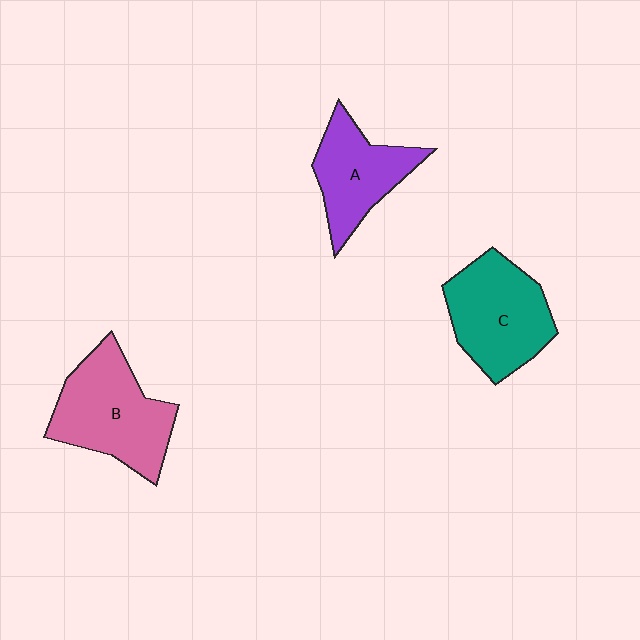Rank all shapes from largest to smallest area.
From largest to smallest: B (pink), C (teal), A (purple).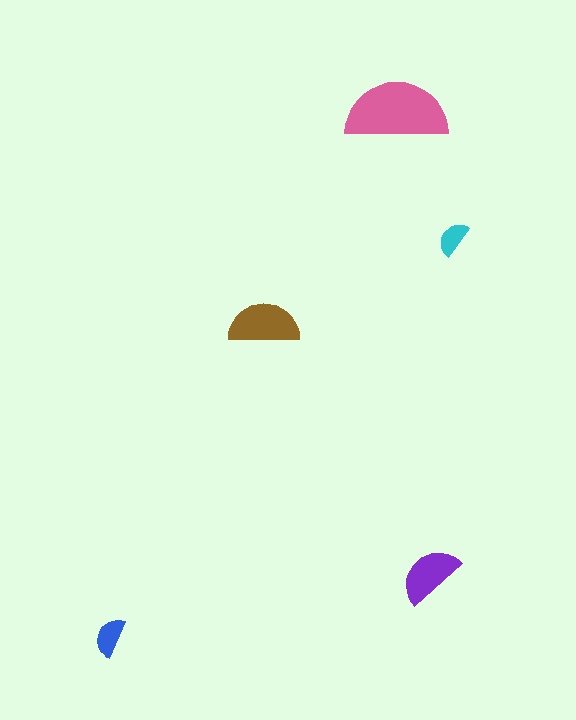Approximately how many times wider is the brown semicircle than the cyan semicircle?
About 2 times wider.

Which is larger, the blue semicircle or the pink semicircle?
The pink one.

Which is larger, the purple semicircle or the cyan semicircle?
The purple one.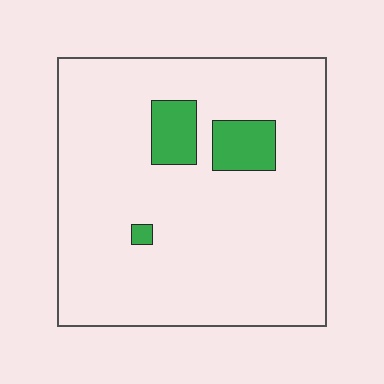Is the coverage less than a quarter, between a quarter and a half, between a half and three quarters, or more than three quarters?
Less than a quarter.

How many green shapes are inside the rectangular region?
3.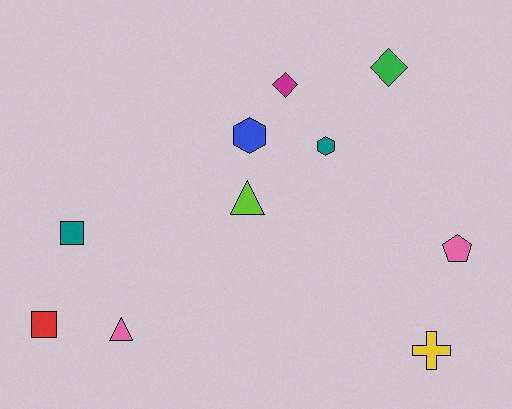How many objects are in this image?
There are 10 objects.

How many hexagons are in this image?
There are 2 hexagons.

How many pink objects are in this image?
There are 2 pink objects.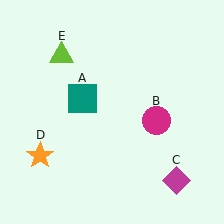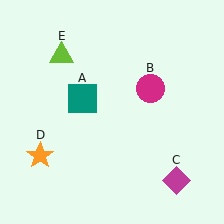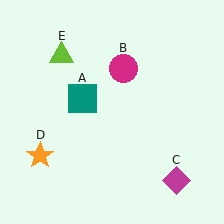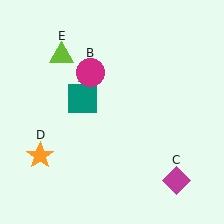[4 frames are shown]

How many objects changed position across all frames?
1 object changed position: magenta circle (object B).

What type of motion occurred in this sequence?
The magenta circle (object B) rotated counterclockwise around the center of the scene.